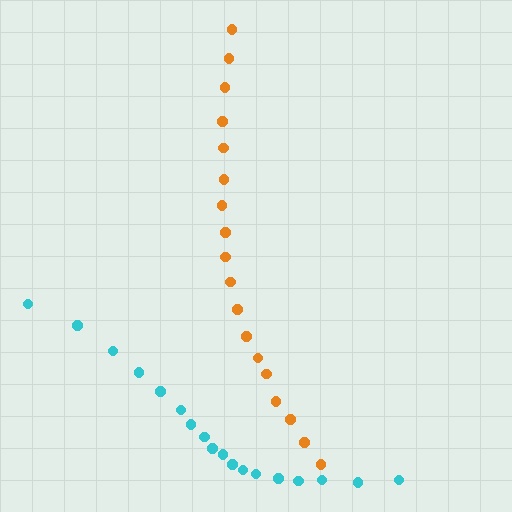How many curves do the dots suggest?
There are 2 distinct paths.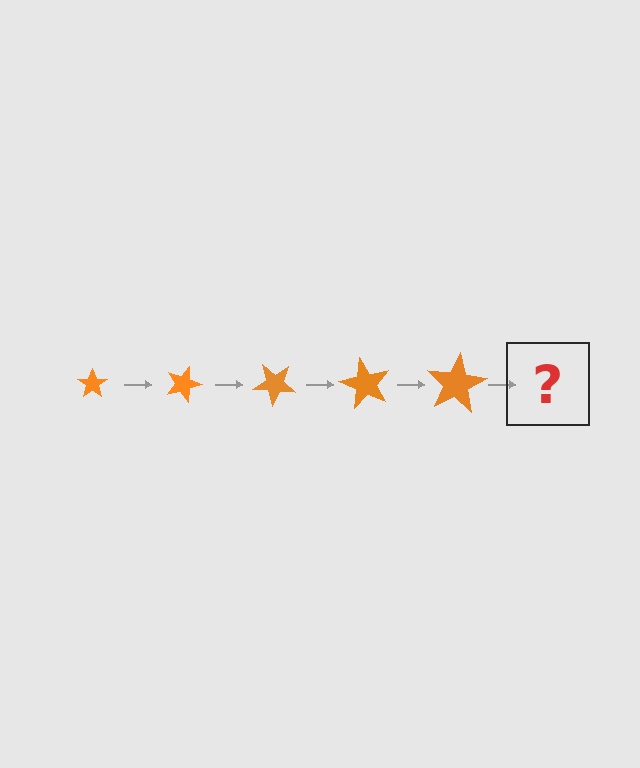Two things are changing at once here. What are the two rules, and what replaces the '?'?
The two rules are that the star grows larger each step and it rotates 20 degrees each step. The '?' should be a star, larger than the previous one and rotated 100 degrees from the start.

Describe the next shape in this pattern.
It should be a star, larger than the previous one and rotated 100 degrees from the start.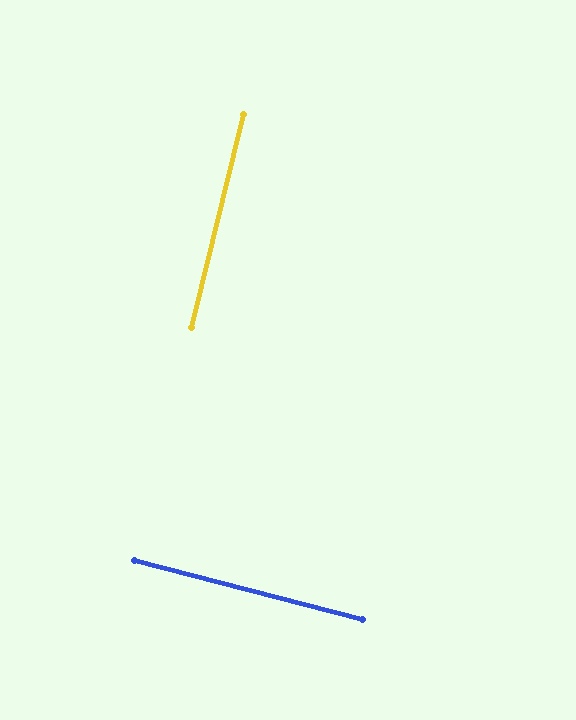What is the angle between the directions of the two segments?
Approximately 89 degrees.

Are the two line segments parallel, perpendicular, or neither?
Perpendicular — they meet at approximately 89°.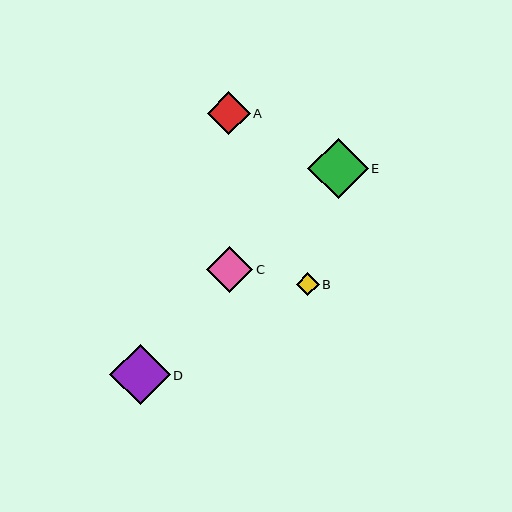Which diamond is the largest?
Diamond D is the largest with a size of approximately 60 pixels.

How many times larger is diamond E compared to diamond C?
Diamond E is approximately 1.3 times the size of diamond C.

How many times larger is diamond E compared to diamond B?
Diamond E is approximately 2.7 times the size of diamond B.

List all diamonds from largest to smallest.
From largest to smallest: D, E, C, A, B.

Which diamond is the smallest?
Diamond B is the smallest with a size of approximately 23 pixels.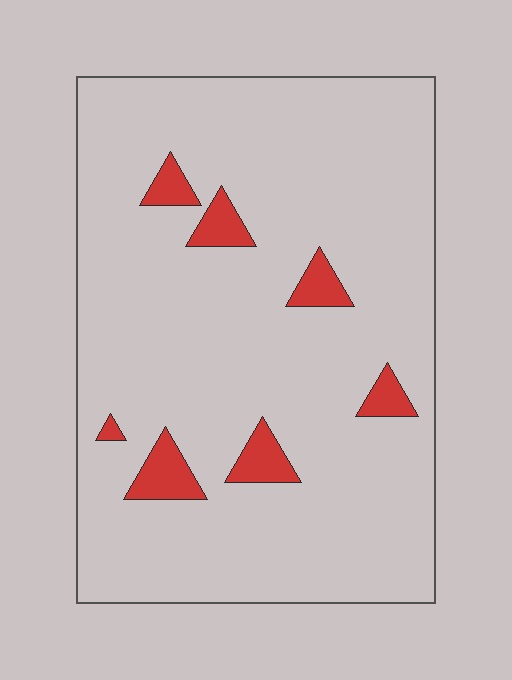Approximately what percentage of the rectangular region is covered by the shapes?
Approximately 10%.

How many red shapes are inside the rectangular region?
7.